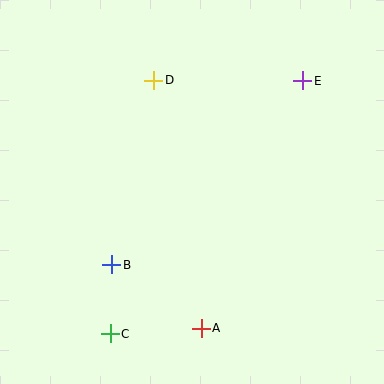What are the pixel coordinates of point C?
Point C is at (110, 334).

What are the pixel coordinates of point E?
Point E is at (303, 81).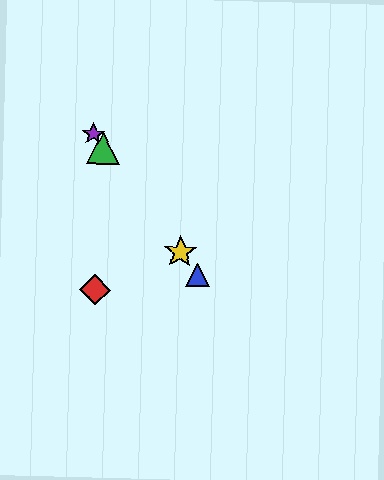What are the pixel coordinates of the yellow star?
The yellow star is at (180, 252).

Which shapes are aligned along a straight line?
The blue triangle, the green triangle, the yellow star, the purple star are aligned along a straight line.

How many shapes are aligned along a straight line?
4 shapes (the blue triangle, the green triangle, the yellow star, the purple star) are aligned along a straight line.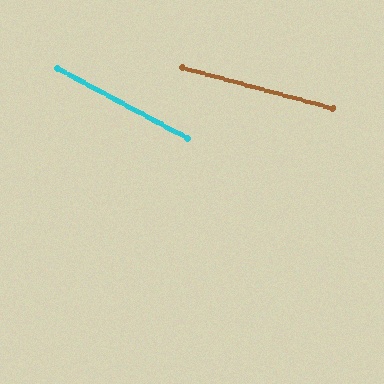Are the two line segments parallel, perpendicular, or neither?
Neither parallel nor perpendicular — they differ by about 13°.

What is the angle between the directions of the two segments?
Approximately 13 degrees.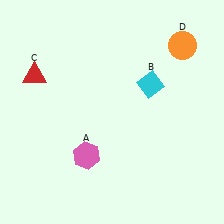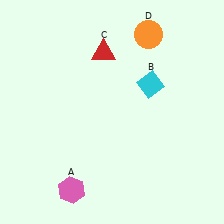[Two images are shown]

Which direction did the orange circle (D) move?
The orange circle (D) moved left.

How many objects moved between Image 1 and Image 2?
3 objects moved between the two images.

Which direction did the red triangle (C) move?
The red triangle (C) moved right.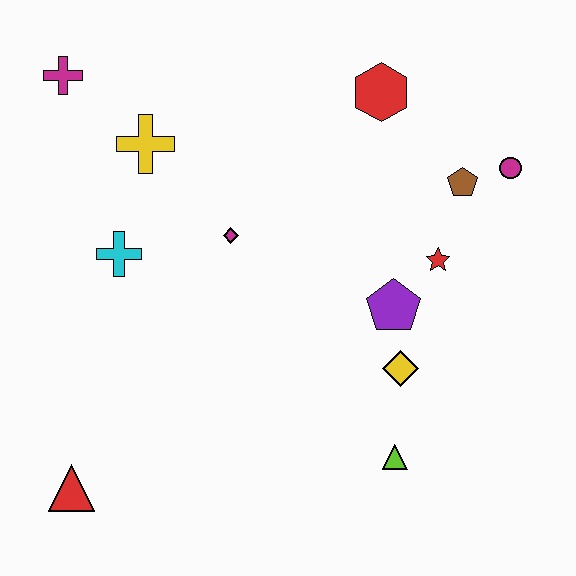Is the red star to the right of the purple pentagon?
Yes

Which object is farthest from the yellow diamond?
The magenta cross is farthest from the yellow diamond.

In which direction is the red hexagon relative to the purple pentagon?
The red hexagon is above the purple pentagon.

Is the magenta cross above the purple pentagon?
Yes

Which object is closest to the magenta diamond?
The cyan cross is closest to the magenta diamond.